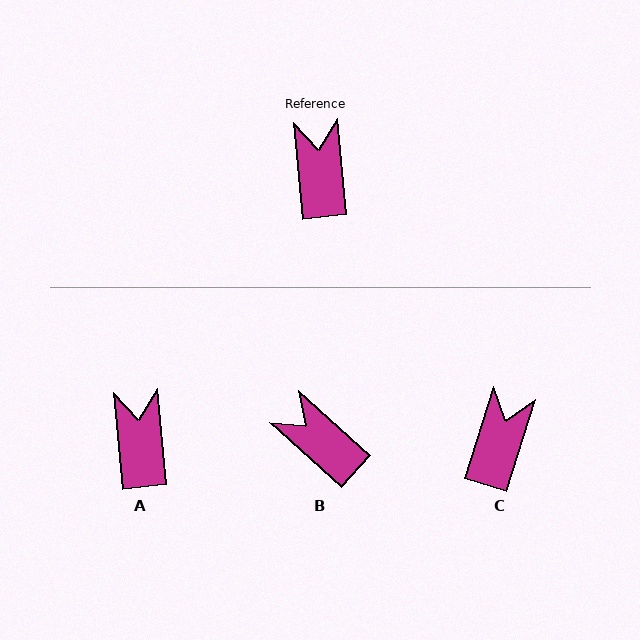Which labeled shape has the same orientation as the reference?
A.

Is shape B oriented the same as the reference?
No, it is off by about 42 degrees.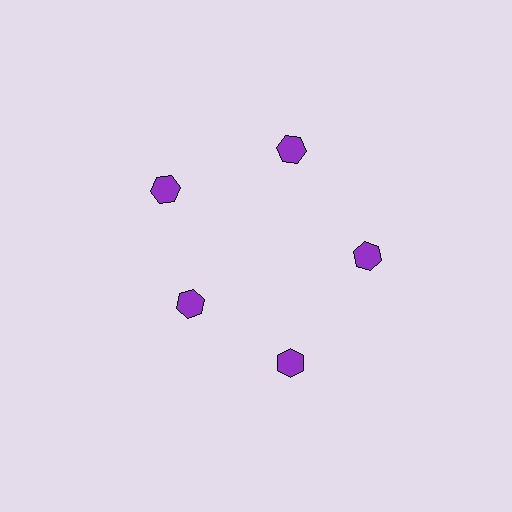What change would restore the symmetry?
The symmetry would be restored by moving it outward, back onto the ring so that all 5 hexagons sit at equal angles and equal distance from the center.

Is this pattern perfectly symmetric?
No. The 5 purple hexagons are arranged in a ring, but one element near the 8 o'clock position is pulled inward toward the center, breaking the 5-fold rotational symmetry.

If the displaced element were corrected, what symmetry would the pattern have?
It would have 5-fold rotational symmetry — the pattern would map onto itself every 72 degrees.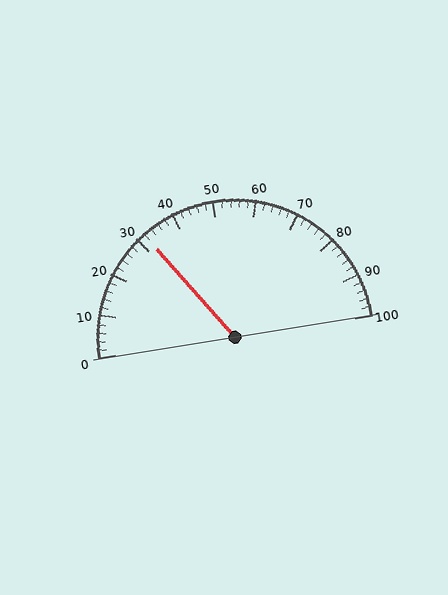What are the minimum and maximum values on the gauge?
The gauge ranges from 0 to 100.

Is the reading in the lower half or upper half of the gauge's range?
The reading is in the lower half of the range (0 to 100).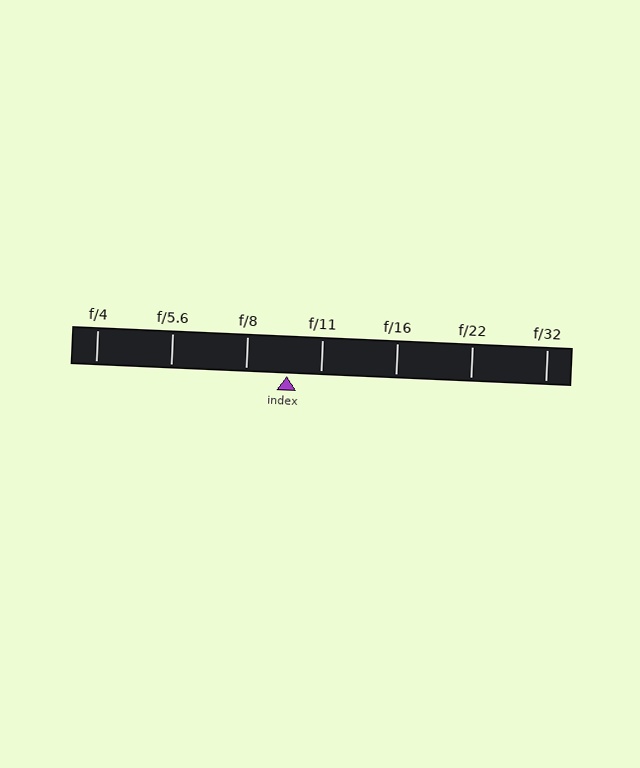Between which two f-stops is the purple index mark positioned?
The index mark is between f/8 and f/11.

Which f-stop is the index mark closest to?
The index mark is closest to f/11.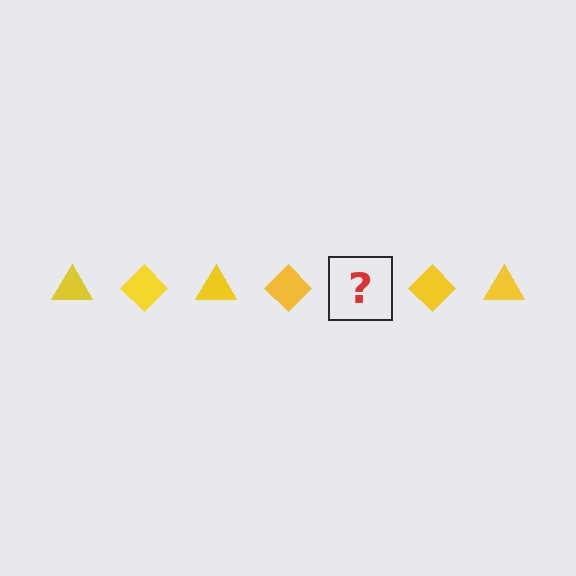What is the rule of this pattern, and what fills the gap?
The rule is that the pattern cycles through triangle, diamond shapes in yellow. The gap should be filled with a yellow triangle.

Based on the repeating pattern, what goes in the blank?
The blank should be a yellow triangle.